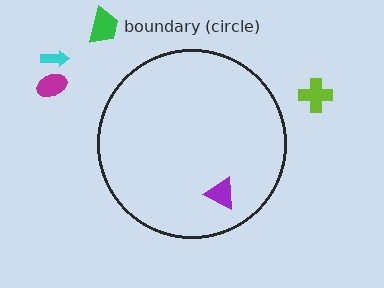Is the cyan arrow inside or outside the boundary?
Outside.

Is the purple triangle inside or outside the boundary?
Inside.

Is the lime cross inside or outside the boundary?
Outside.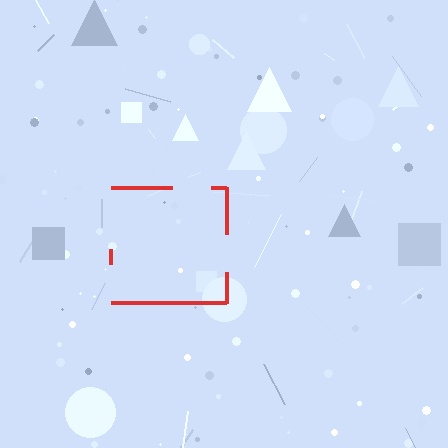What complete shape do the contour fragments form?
The contour fragments form a square.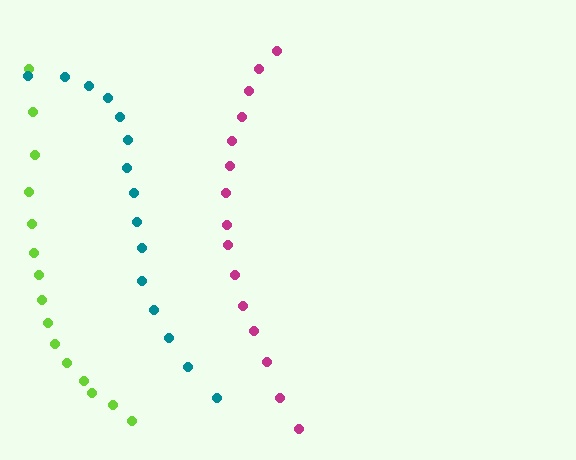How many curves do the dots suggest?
There are 3 distinct paths.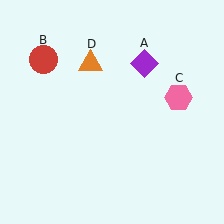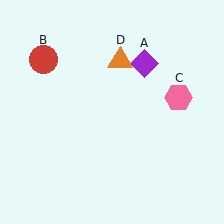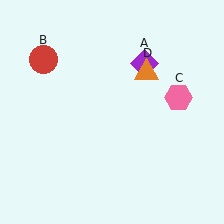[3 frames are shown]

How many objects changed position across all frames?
1 object changed position: orange triangle (object D).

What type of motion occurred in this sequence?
The orange triangle (object D) rotated clockwise around the center of the scene.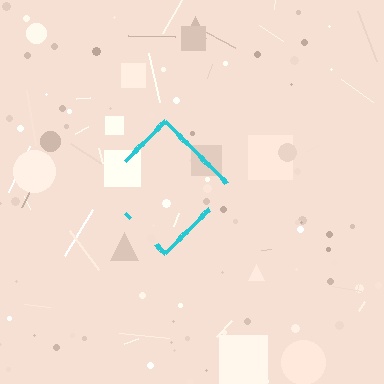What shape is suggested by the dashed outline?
The dashed outline suggests a diamond.